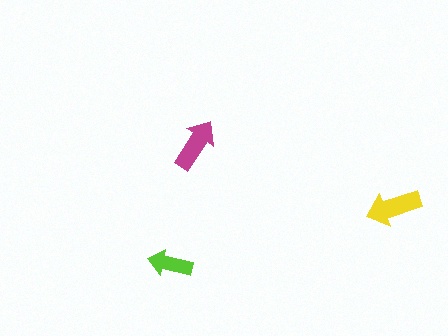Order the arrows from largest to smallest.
the yellow one, the magenta one, the lime one.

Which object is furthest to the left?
The lime arrow is leftmost.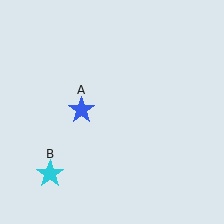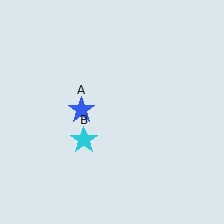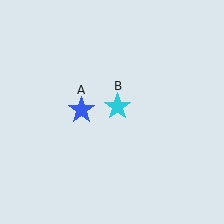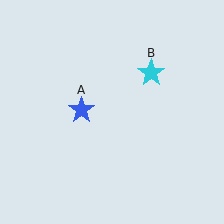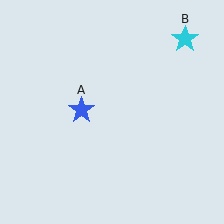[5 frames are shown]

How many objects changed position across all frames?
1 object changed position: cyan star (object B).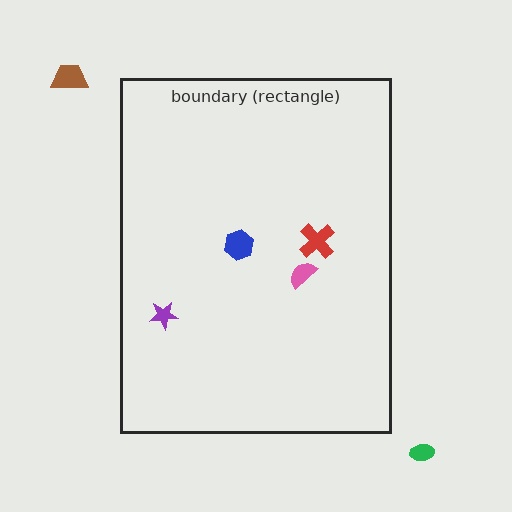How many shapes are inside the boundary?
4 inside, 2 outside.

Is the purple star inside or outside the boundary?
Inside.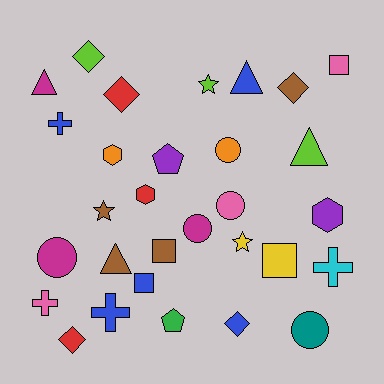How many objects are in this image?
There are 30 objects.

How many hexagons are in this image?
There are 3 hexagons.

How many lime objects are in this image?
There are 3 lime objects.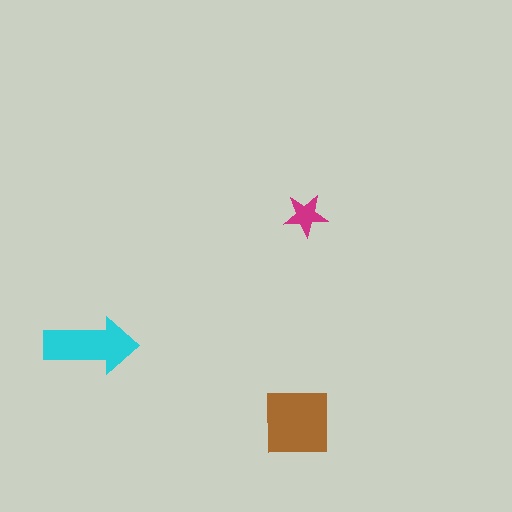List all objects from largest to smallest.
The brown square, the cyan arrow, the magenta star.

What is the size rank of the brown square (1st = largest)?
1st.